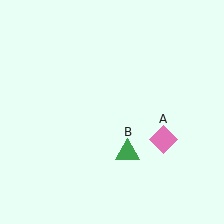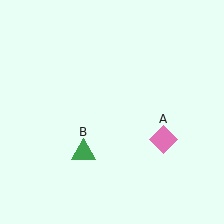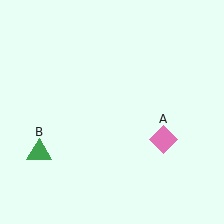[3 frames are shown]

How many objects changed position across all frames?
1 object changed position: green triangle (object B).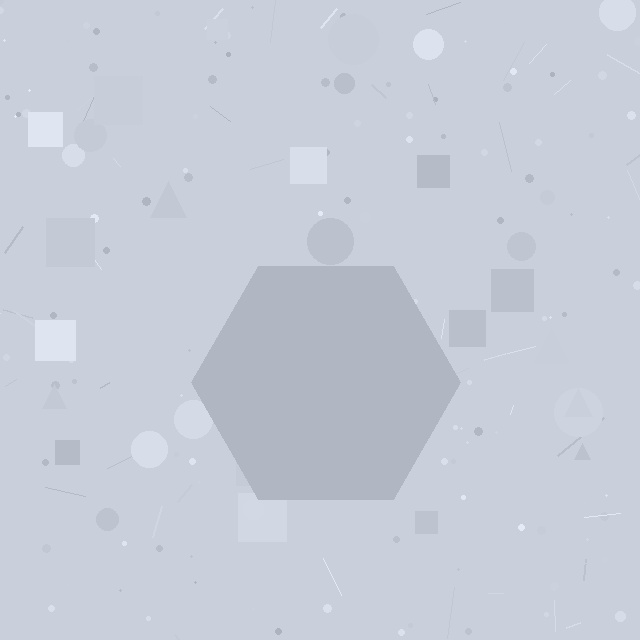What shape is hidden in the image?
A hexagon is hidden in the image.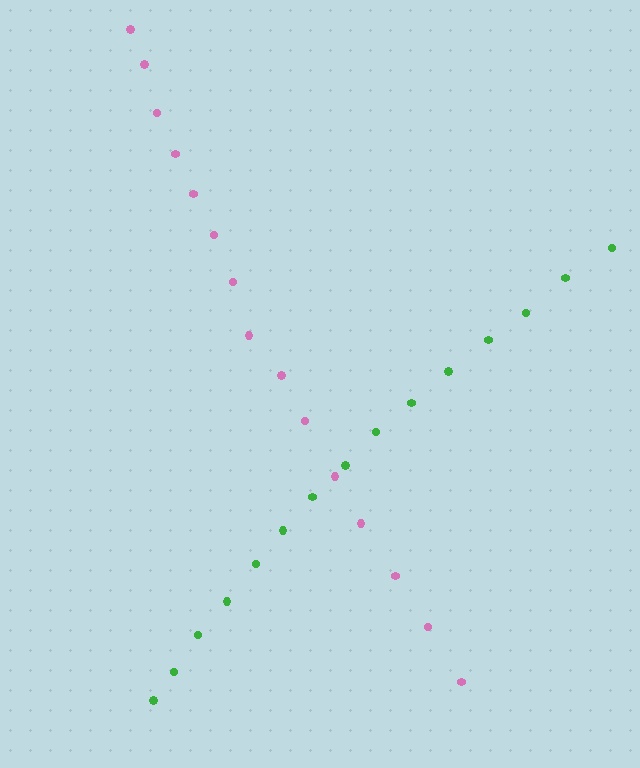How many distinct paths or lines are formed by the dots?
There are 2 distinct paths.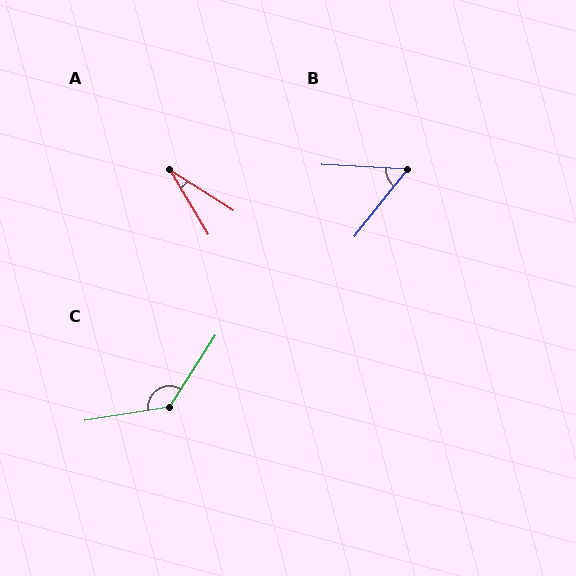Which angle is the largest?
C, at approximately 131 degrees.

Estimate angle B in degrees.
Approximately 54 degrees.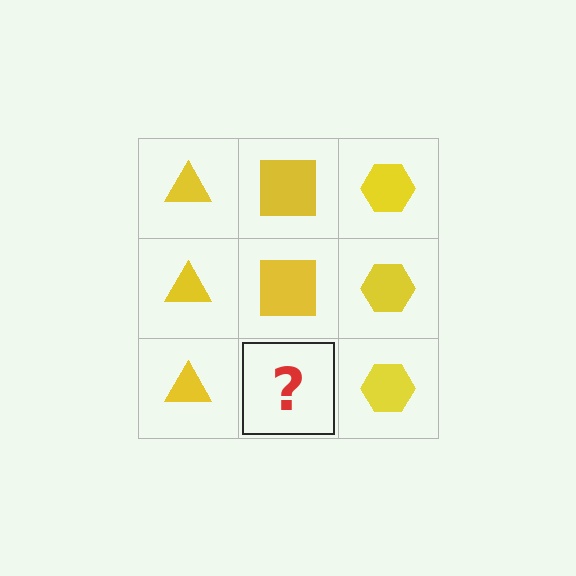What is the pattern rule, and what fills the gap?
The rule is that each column has a consistent shape. The gap should be filled with a yellow square.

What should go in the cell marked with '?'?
The missing cell should contain a yellow square.